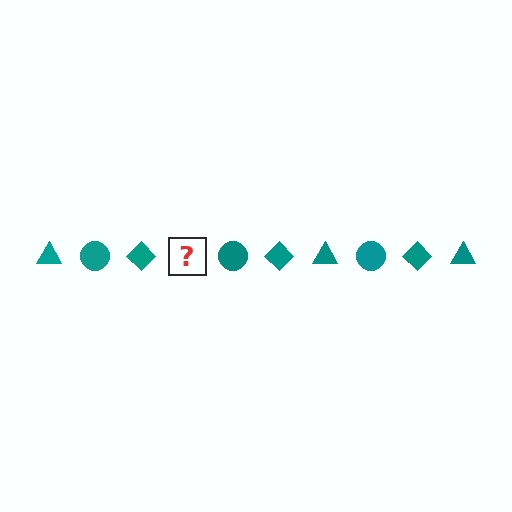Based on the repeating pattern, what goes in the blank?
The blank should be a teal triangle.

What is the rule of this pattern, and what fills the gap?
The rule is that the pattern cycles through triangle, circle, diamond shapes in teal. The gap should be filled with a teal triangle.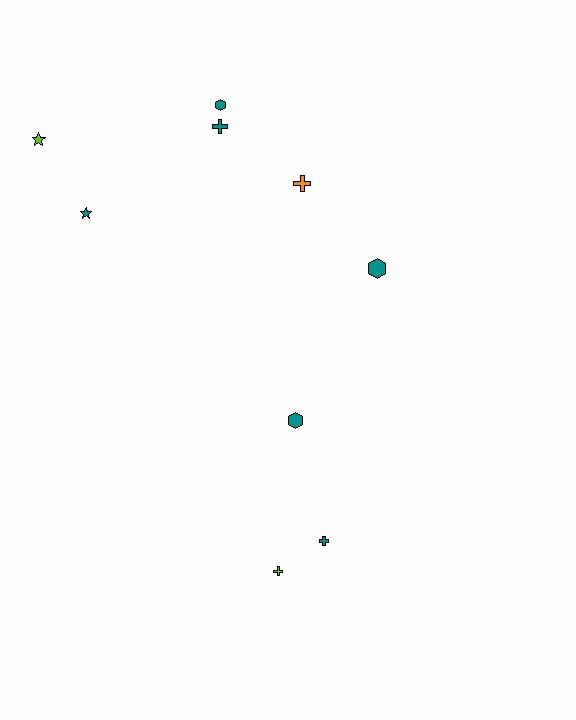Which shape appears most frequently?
Cross, with 4 objects.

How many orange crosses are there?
There is 1 orange cross.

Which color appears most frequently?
Teal, with 6 objects.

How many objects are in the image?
There are 9 objects.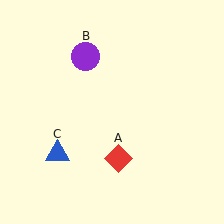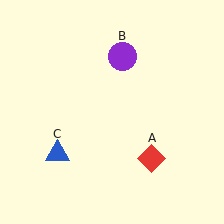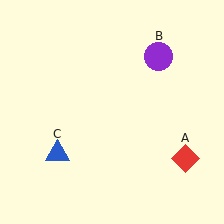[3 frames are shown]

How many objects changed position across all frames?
2 objects changed position: red diamond (object A), purple circle (object B).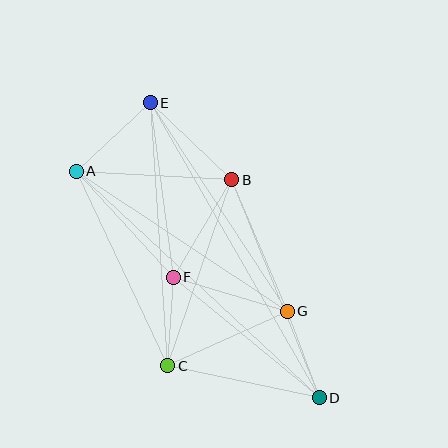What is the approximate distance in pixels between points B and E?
The distance between B and E is approximately 112 pixels.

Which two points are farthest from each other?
Points D and E are farthest from each other.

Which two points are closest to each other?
Points C and F are closest to each other.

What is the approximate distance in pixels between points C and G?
The distance between C and G is approximately 132 pixels.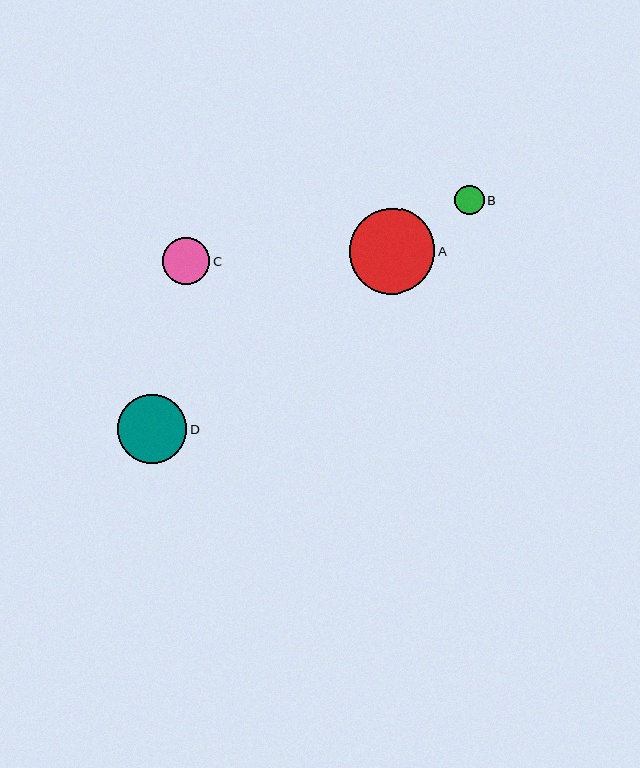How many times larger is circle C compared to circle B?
Circle C is approximately 1.6 times the size of circle B.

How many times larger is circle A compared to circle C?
Circle A is approximately 1.8 times the size of circle C.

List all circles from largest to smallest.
From largest to smallest: A, D, C, B.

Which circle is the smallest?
Circle B is the smallest with a size of approximately 30 pixels.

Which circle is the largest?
Circle A is the largest with a size of approximately 86 pixels.